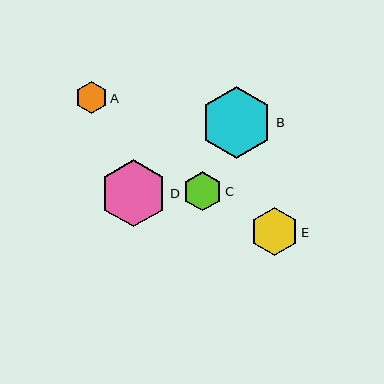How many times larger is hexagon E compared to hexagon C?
Hexagon E is approximately 1.2 times the size of hexagon C.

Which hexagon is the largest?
Hexagon B is the largest with a size of approximately 72 pixels.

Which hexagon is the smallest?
Hexagon A is the smallest with a size of approximately 32 pixels.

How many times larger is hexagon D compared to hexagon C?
Hexagon D is approximately 1.7 times the size of hexagon C.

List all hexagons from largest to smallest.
From largest to smallest: B, D, E, C, A.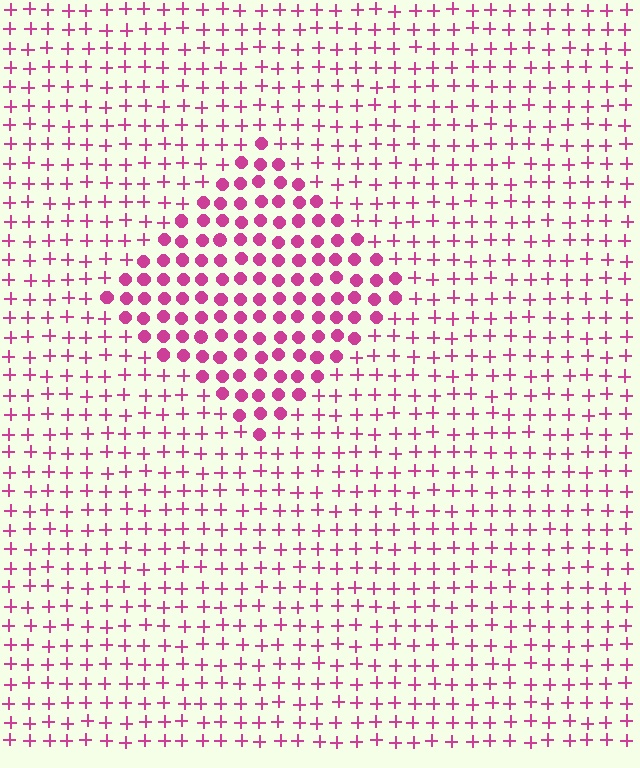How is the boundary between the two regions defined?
The boundary is defined by a change in element shape: circles inside vs. plus signs outside. All elements share the same color and spacing.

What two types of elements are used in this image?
The image uses circles inside the diamond region and plus signs outside it.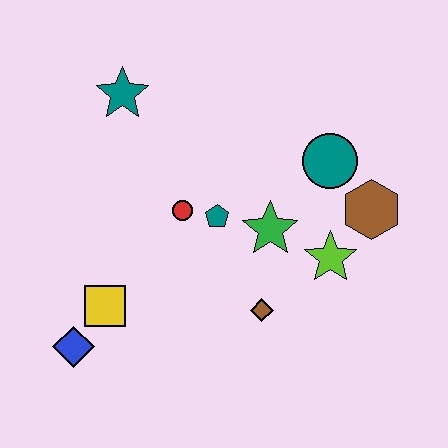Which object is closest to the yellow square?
The blue diamond is closest to the yellow square.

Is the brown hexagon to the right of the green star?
Yes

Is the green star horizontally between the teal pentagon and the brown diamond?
No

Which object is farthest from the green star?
The blue diamond is farthest from the green star.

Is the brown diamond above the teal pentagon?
No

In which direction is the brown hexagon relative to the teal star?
The brown hexagon is to the right of the teal star.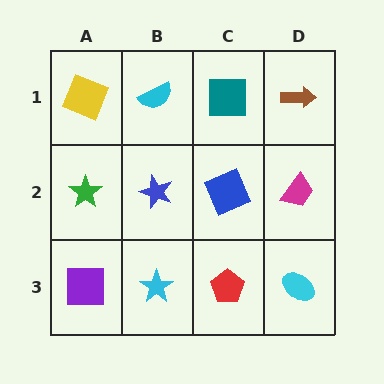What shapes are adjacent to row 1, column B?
A blue star (row 2, column B), a yellow square (row 1, column A), a teal square (row 1, column C).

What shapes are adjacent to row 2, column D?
A brown arrow (row 1, column D), a cyan ellipse (row 3, column D), a blue square (row 2, column C).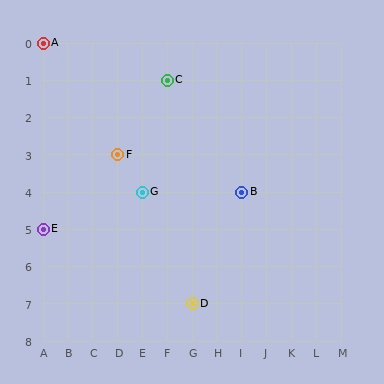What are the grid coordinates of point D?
Point D is at grid coordinates (G, 7).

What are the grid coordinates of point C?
Point C is at grid coordinates (F, 1).